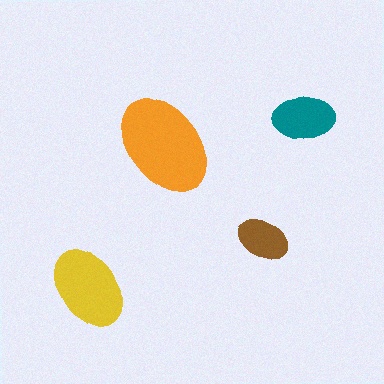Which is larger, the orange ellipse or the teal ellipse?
The orange one.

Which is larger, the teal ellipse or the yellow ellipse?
The yellow one.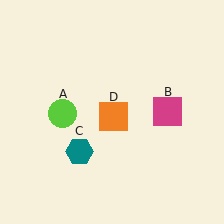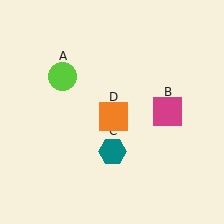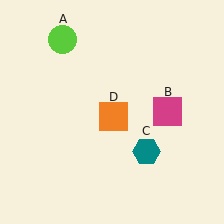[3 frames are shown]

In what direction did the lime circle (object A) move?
The lime circle (object A) moved up.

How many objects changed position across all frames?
2 objects changed position: lime circle (object A), teal hexagon (object C).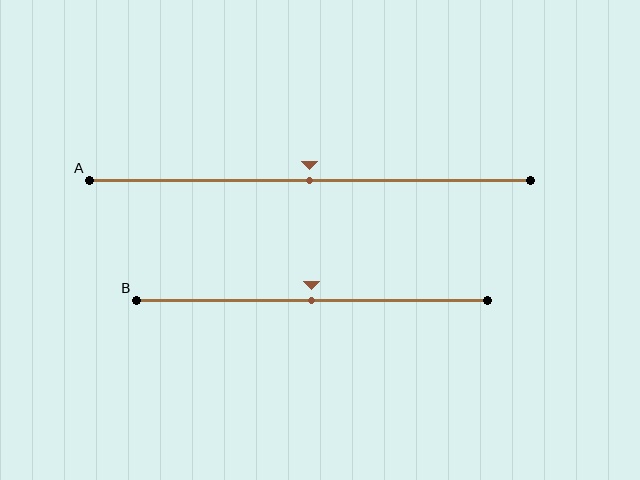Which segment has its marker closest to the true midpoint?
Segment A has its marker closest to the true midpoint.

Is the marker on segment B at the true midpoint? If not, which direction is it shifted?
Yes, the marker on segment B is at the true midpoint.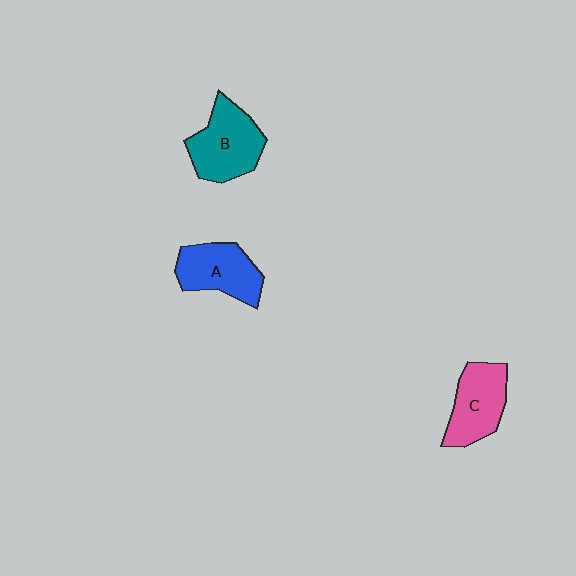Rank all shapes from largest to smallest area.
From largest to smallest: B (teal), A (blue), C (pink).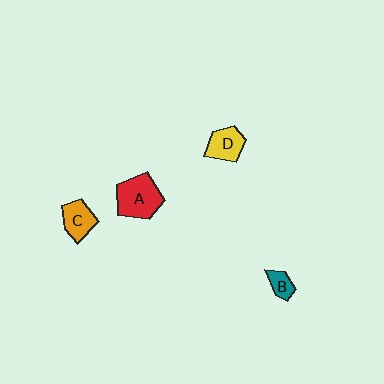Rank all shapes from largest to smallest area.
From largest to smallest: A (red), D (yellow), C (orange), B (teal).